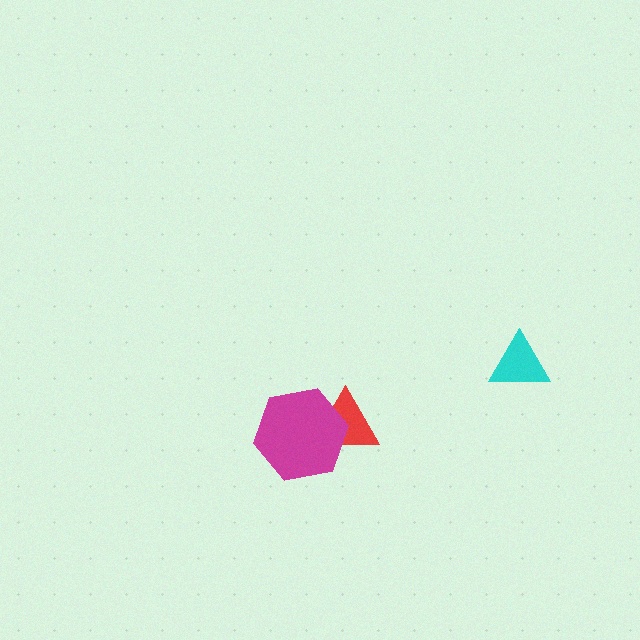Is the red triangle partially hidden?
Yes, it is partially covered by another shape.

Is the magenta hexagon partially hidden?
No, no other shape covers it.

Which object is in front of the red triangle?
The magenta hexagon is in front of the red triangle.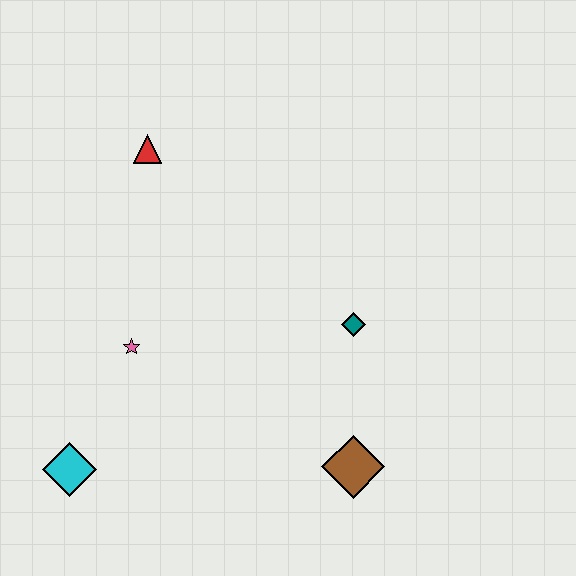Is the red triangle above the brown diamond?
Yes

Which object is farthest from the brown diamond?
The red triangle is farthest from the brown diamond.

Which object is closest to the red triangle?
The pink star is closest to the red triangle.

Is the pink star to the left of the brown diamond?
Yes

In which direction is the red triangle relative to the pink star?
The red triangle is above the pink star.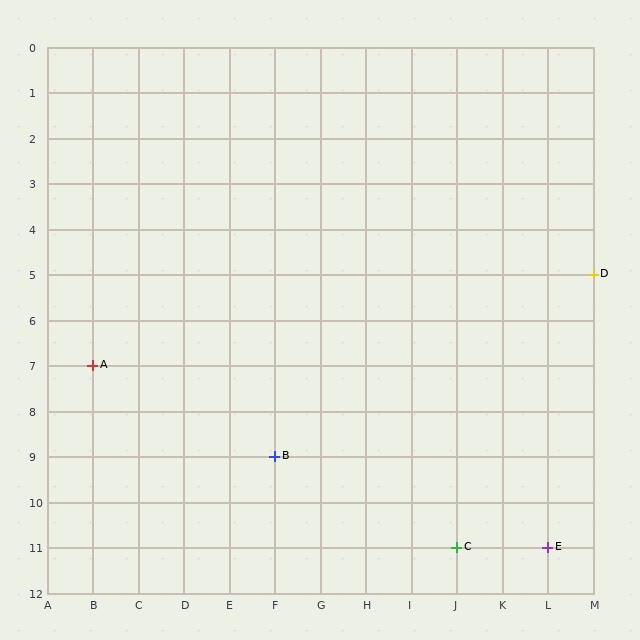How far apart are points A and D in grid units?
Points A and D are 11 columns and 2 rows apart (about 11.2 grid units diagonally).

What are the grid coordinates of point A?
Point A is at grid coordinates (B, 7).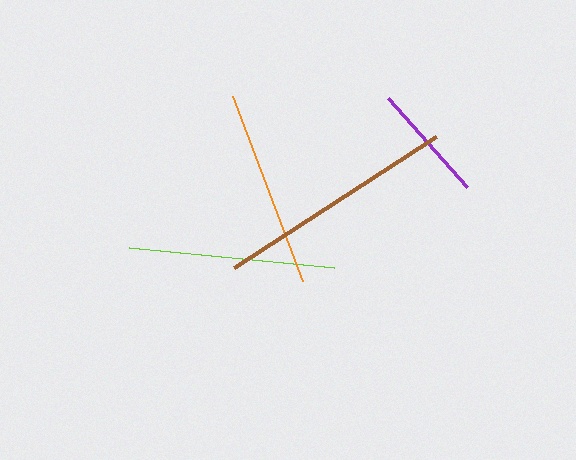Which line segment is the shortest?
The purple line is the shortest at approximately 119 pixels.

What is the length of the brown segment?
The brown segment is approximately 240 pixels long.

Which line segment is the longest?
The brown line is the longest at approximately 240 pixels.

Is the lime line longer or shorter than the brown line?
The brown line is longer than the lime line.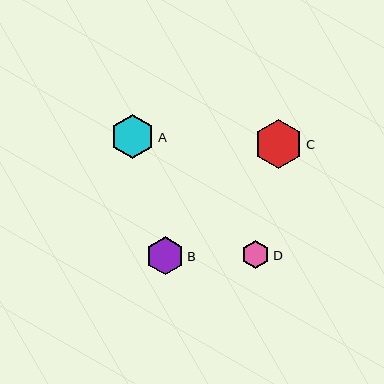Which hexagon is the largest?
Hexagon C is the largest with a size of approximately 49 pixels.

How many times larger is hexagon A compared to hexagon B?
Hexagon A is approximately 1.2 times the size of hexagon B.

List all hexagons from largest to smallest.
From largest to smallest: C, A, B, D.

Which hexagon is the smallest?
Hexagon D is the smallest with a size of approximately 27 pixels.